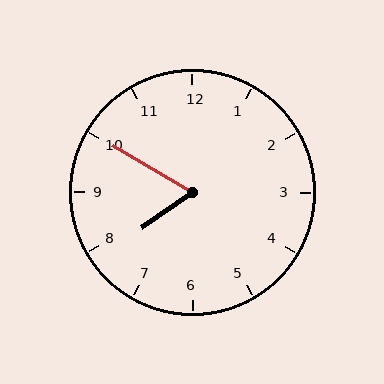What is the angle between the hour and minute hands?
Approximately 65 degrees.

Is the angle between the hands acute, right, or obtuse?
It is acute.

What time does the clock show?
7:50.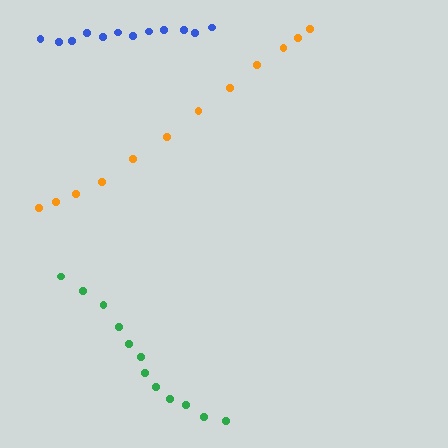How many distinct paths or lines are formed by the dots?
There are 3 distinct paths.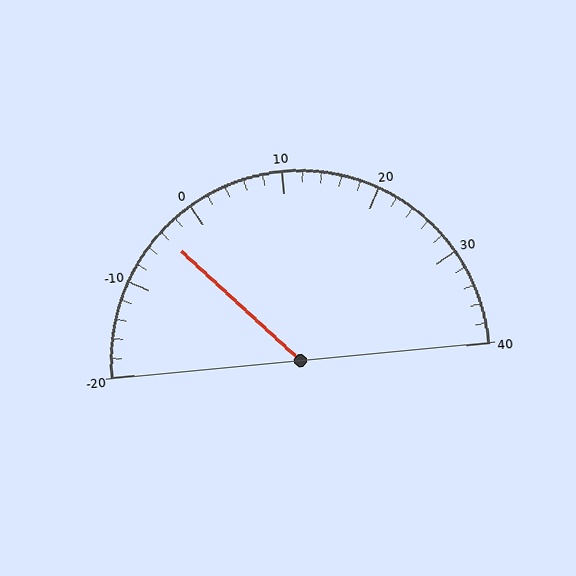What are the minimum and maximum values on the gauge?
The gauge ranges from -20 to 40.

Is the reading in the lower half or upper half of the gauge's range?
The reading is in the lower half of the range (-20 to 40).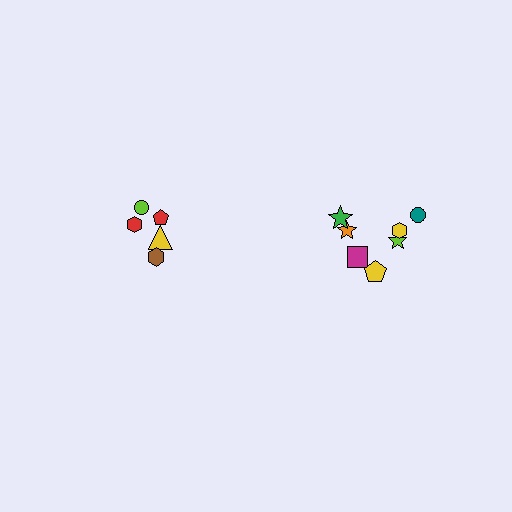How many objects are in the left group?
There are 5 objects.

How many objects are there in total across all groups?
There are 12 objects.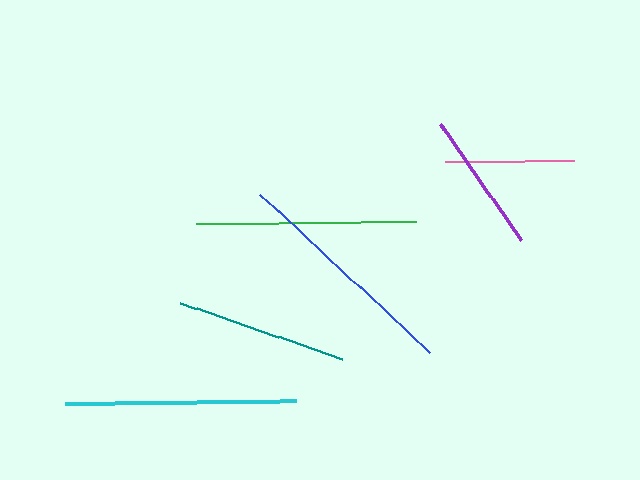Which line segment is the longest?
The blue line is the longest at approximately 231 pixels.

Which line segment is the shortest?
The pink line is the shortest at approximately 129 pixels.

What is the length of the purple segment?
The purple segment is approximately 142 pixels long.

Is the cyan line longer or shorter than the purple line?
The cyan line is longer than the purple line.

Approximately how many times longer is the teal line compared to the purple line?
The teal line is approximately 1.2 times the length of the purple line.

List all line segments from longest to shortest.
From longest to shortest: blue, cyan, green, teal, purple, pink.